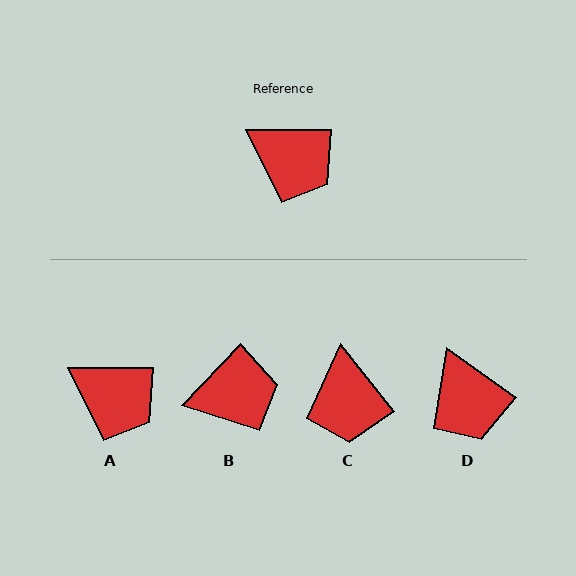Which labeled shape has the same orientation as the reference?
A.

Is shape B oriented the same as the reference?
No, it is off by about 46 degrees.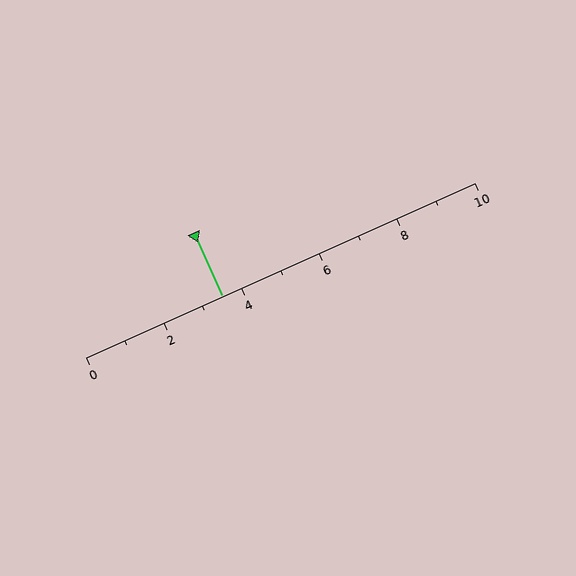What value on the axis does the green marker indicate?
The marker indicates approximately 3.5.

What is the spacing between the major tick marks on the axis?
The major ticks are spaced 2 apart.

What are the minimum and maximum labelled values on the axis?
The axis runs from 0 to 10.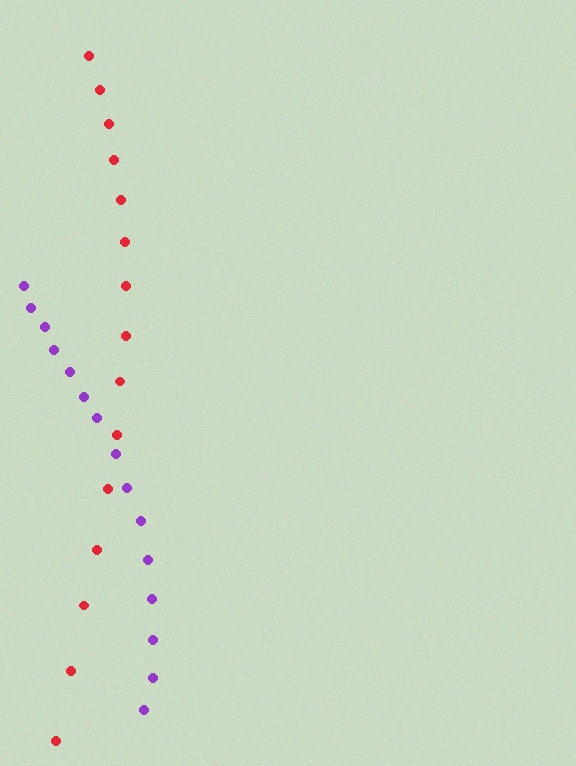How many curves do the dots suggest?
There are 2 distinct paths.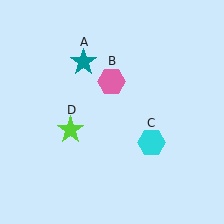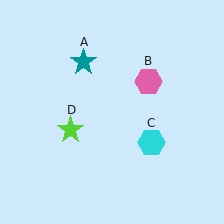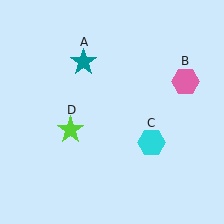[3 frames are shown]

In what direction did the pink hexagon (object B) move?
The pink hexagon (object B) moved right.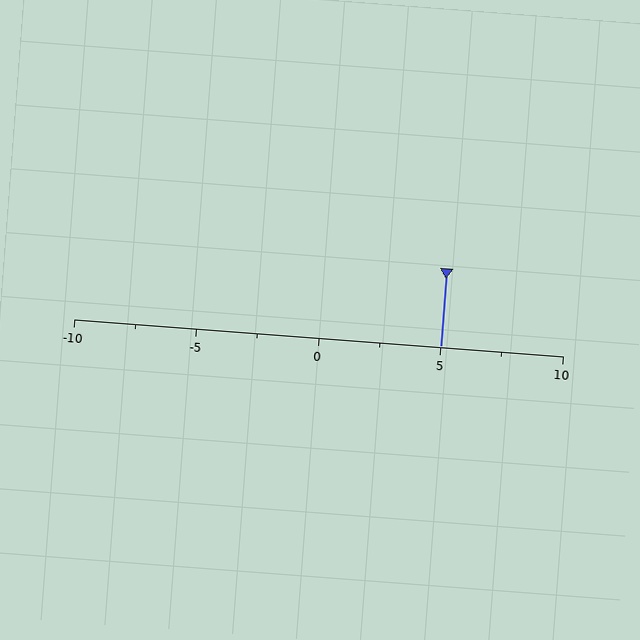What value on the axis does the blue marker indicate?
The marker indicates approximately 5.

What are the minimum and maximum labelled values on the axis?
The axis runs from -10 to 10.